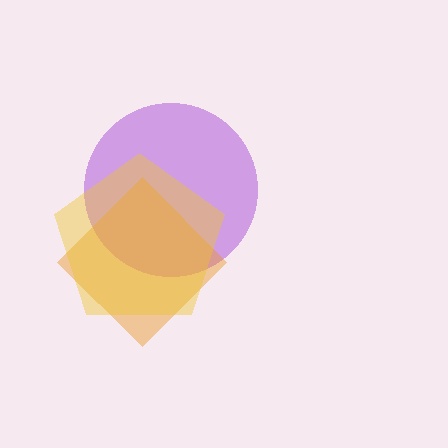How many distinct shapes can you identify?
There are 3 distinct shapes: a purple circle, an orange diamond, a yellow pentagon.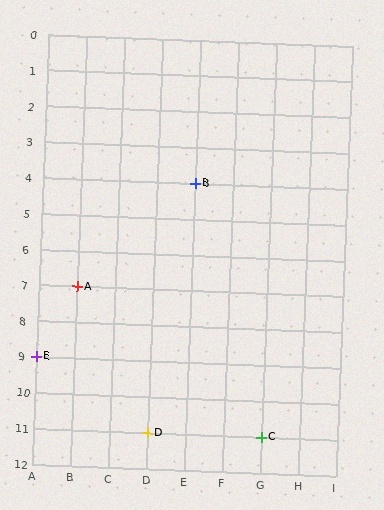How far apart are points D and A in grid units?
Points D and A are 2 columns and 4 rows apart (about 4.5 grid units diagonally).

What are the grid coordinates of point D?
Point D is at grid coordinates (D, 11).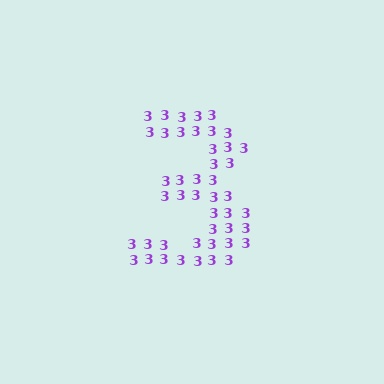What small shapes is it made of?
It is made of small digit 3's.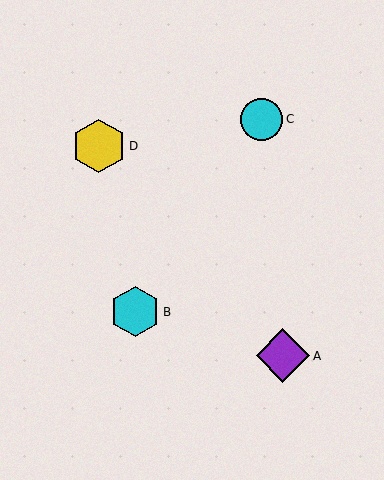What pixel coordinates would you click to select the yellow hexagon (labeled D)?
Click at (99, 146) to select the yellow hexagon D.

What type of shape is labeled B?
Shape B is a cyan hexagon.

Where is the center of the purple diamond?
The center of the purple diamond is at (283, 356).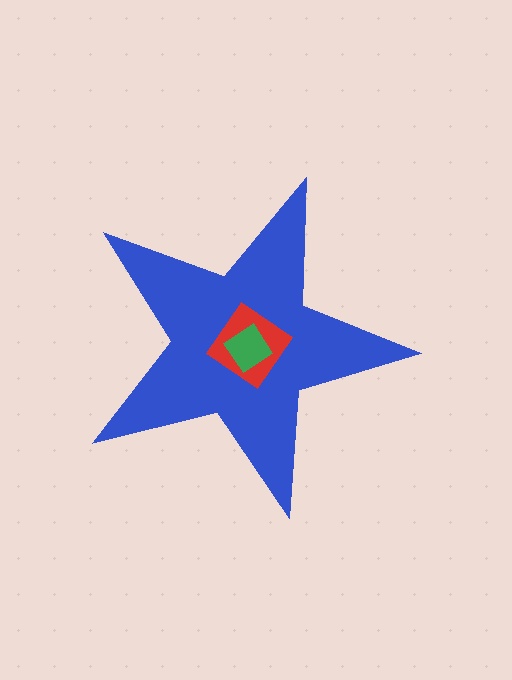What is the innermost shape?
The green diamond.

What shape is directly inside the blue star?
The red diamond.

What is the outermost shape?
The blue star.